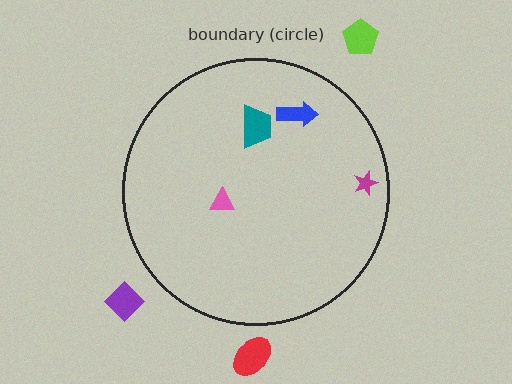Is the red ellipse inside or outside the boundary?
Outside.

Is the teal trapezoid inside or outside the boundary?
Inside.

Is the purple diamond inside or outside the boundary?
Outside.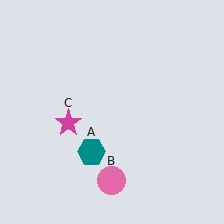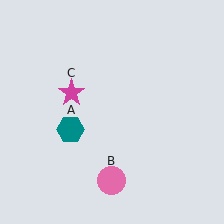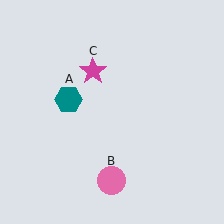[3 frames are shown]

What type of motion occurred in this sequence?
The teal hexagon (object A), magenta star (object C) rotated clockwise around the center of the scene.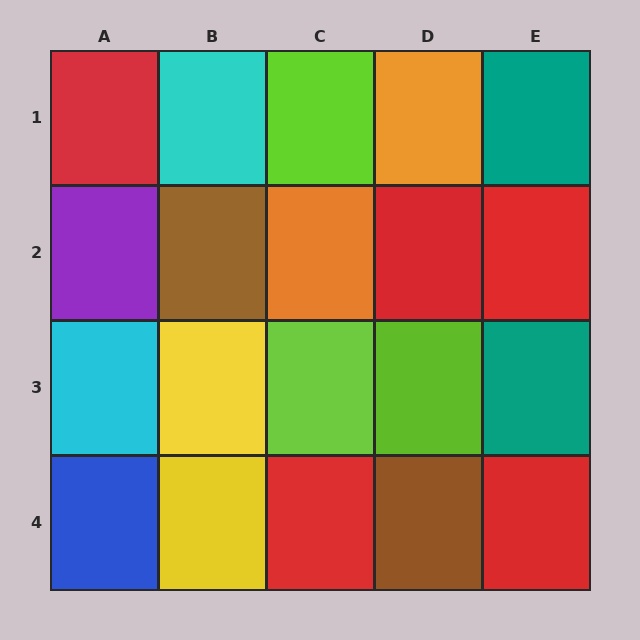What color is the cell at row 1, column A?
Red.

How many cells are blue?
1 cell is blue.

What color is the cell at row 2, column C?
Orange.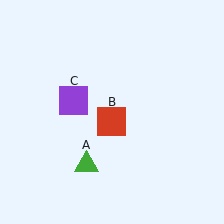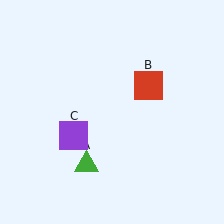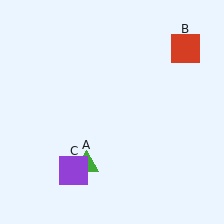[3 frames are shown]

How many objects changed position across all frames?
2 objects changed position: red square (object B), purple square (object C).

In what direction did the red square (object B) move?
The red square (object B) moved up and to the right.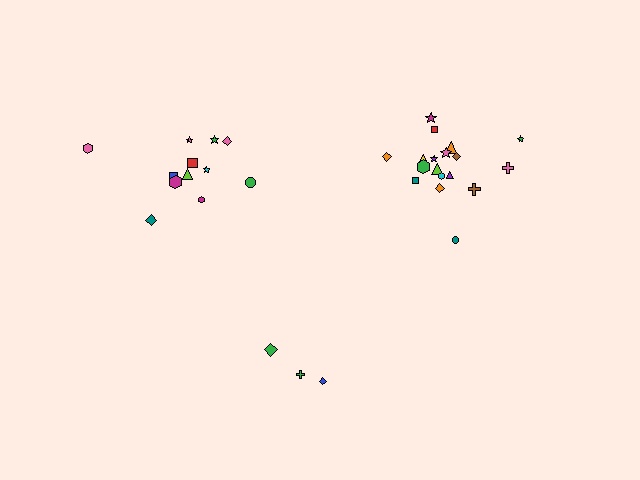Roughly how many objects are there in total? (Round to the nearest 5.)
Roughly 35 objects in total.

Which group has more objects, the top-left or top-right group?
The top-right group.